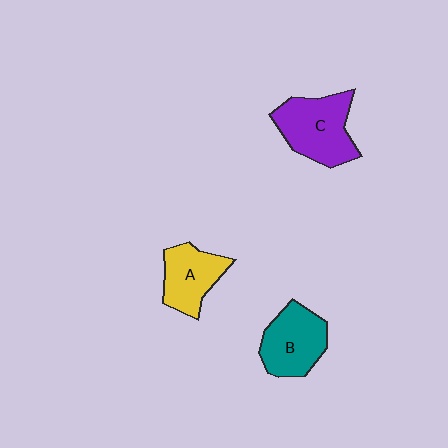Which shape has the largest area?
Shape C (purple).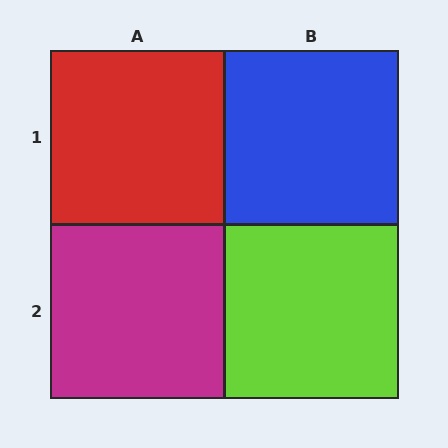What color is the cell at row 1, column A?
Red.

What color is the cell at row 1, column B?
Blue.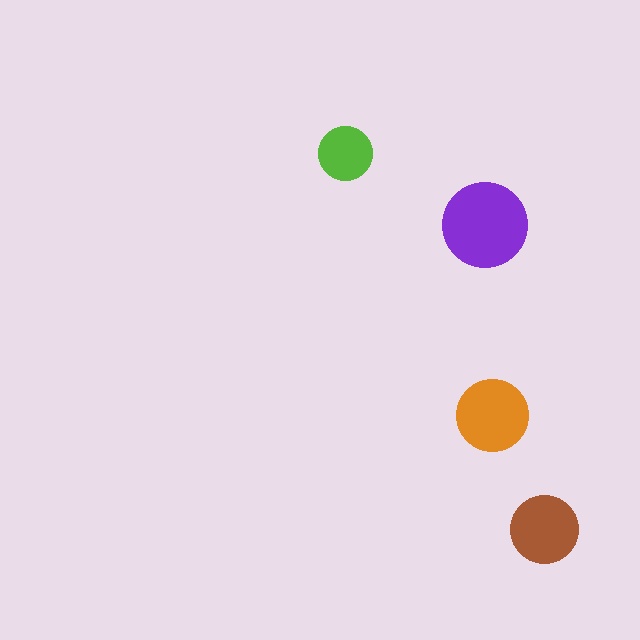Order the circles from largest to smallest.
the purple one, the orange one, the brown one, the lime one.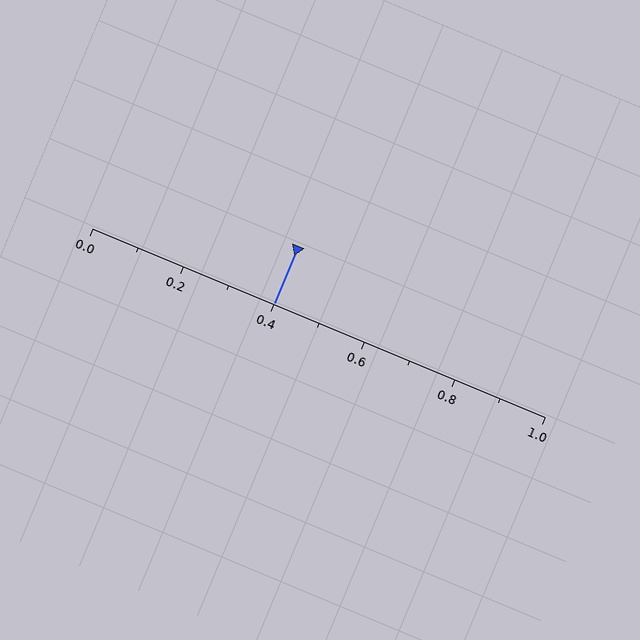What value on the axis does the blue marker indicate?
The marker indicates approximately 0.4.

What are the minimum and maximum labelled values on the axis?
The axis runs from 0.0 to 1.0.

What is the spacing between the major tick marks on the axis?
The major ticks are spaced 0.2 apart.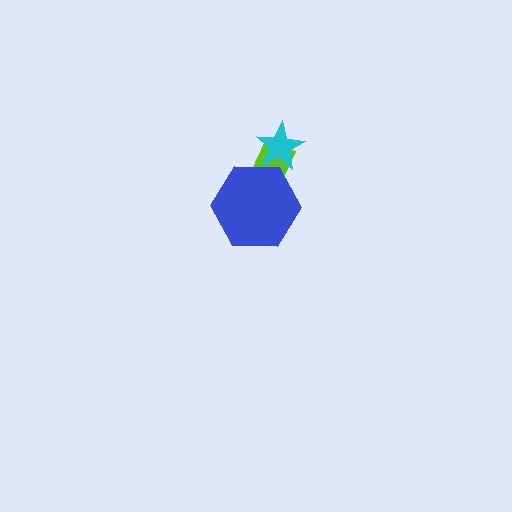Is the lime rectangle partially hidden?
Yes, it is partially covered by another shape.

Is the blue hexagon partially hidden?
No, no other shape covers it.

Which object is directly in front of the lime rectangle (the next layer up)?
The blue hexagon is directly in front of the lime rectangle.